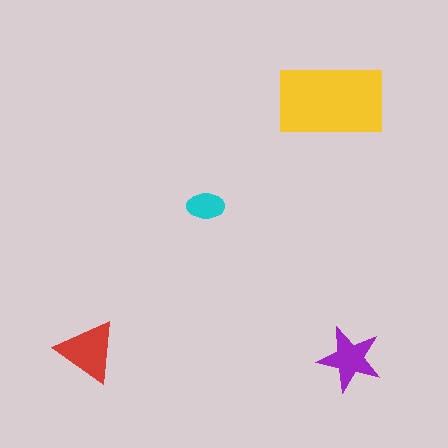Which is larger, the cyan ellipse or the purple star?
The purple star.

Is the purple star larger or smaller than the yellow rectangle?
Smaller.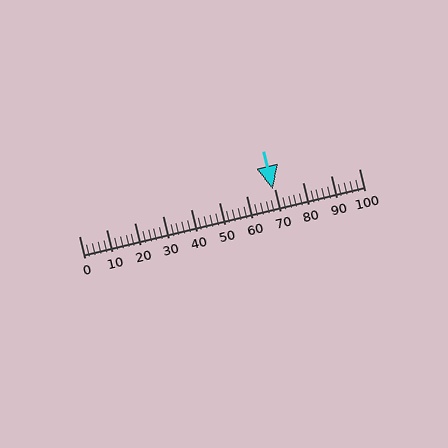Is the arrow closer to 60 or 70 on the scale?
The arrow is closer to 70.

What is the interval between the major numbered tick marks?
The major tick marks are spaced 10 units apart.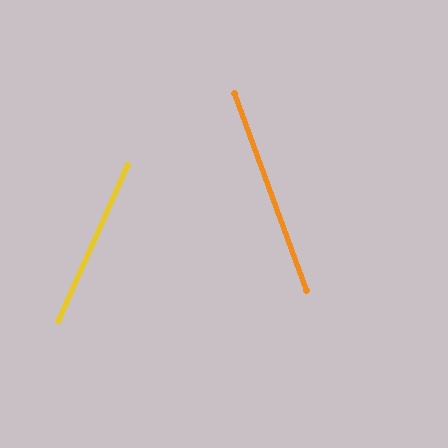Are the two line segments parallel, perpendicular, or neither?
Neither parallel nor perpendicular — they differ by about 44°.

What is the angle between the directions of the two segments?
Approximately 44 degrees.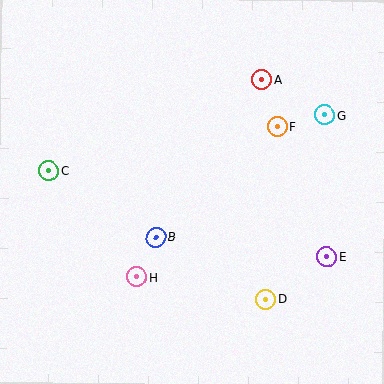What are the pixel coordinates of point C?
Point C is at (49, 171).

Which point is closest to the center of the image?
Point B at (156, 237) is closest to the center.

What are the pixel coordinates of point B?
Point B is at (156, 237).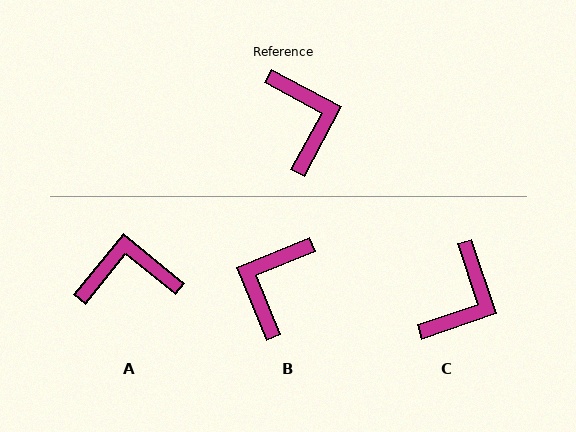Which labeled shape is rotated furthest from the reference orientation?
B, about 140 degrees away.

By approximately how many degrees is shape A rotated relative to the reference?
Approximately 79 degrees counter-clockwise.